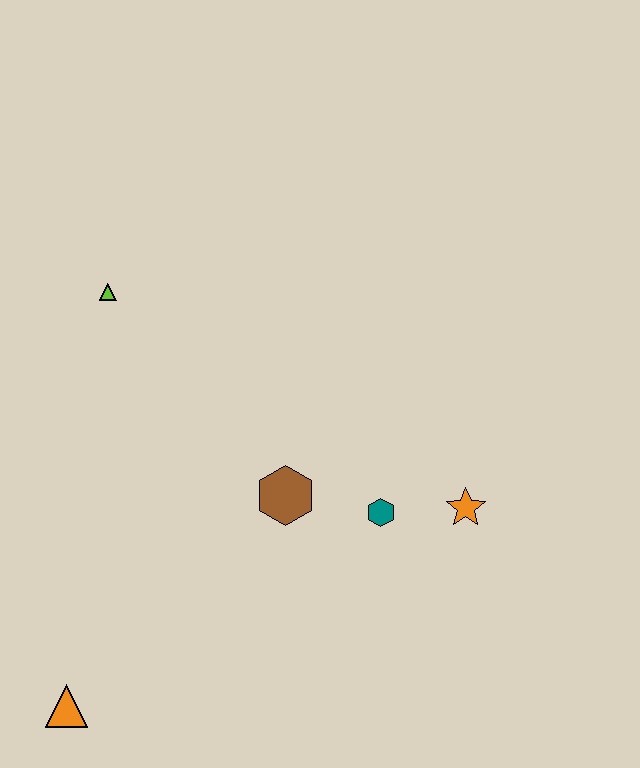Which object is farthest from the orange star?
The orange triangle is farthest from the orange star.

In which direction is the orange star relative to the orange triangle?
The orange star is to the right of the orange triangle.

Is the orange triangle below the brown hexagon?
Yes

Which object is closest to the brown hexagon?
The teal hexagon is closest to the brown hexagon.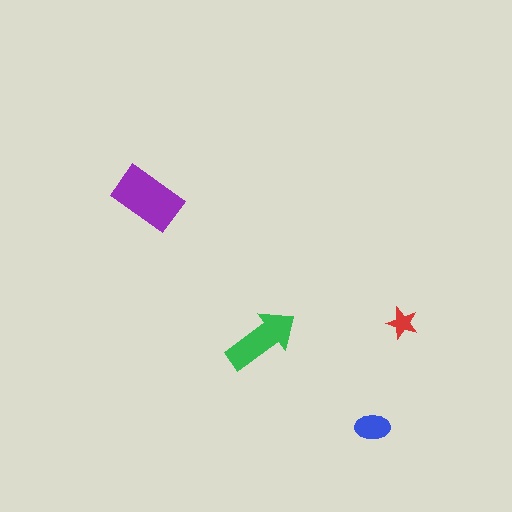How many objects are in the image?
There are 4 objects in the image.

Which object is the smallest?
The red star.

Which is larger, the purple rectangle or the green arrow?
The purple rectangle.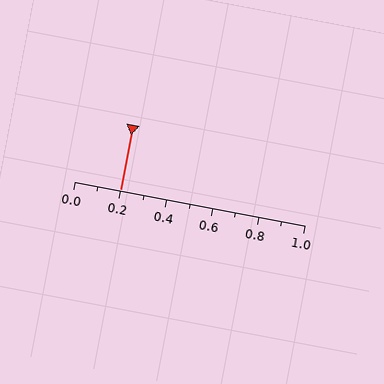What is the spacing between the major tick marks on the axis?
The major ticks are spaced 0.2 apart.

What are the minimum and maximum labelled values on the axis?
The axis runs from 0.0 to 1.0.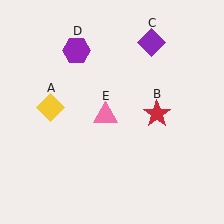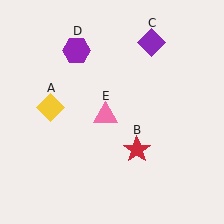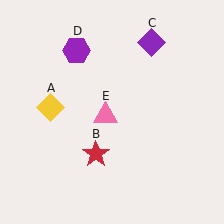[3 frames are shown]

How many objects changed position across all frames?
1 object changed position: red star (object B).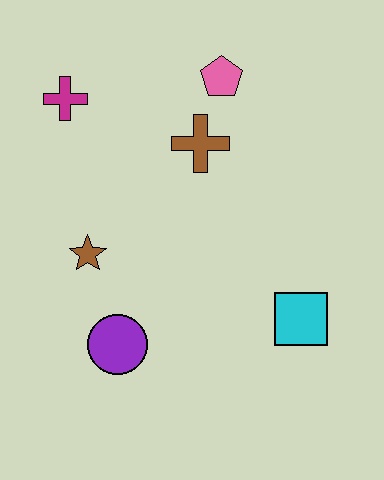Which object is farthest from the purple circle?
The pink pentagon is farthest from the purple circle.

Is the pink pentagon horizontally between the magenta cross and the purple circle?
No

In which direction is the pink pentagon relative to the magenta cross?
The pink pentagon is to the right of the magenta cross.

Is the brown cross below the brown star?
No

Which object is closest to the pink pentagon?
The brown cross is closest to the pink pentagon.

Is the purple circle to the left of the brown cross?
Yes